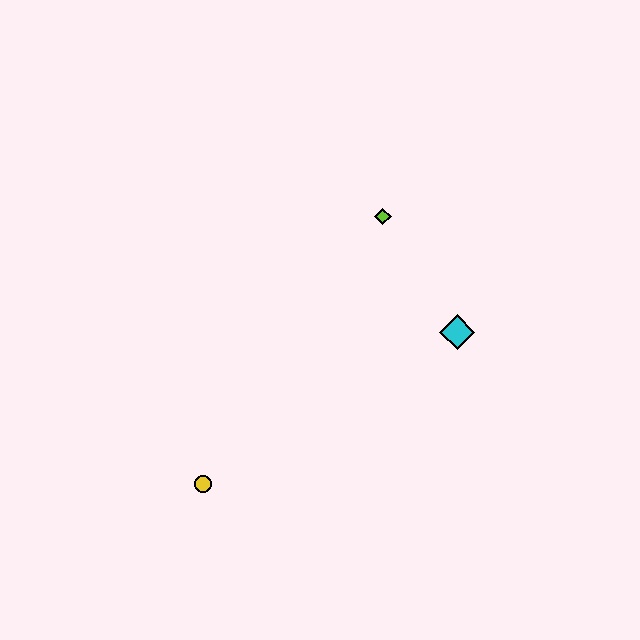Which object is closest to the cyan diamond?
The lime diamond is closest to the cyan diamond.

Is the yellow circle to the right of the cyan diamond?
No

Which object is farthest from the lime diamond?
The yellow circle is farthest from the lime diamond.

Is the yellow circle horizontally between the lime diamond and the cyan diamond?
No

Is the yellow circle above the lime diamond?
No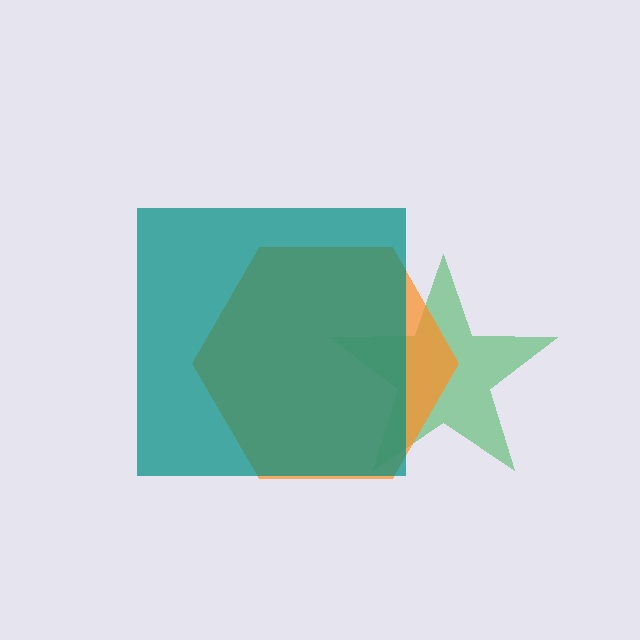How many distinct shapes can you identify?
There are 3 distinct shapes: a green star, an orange hexagon, a teal square.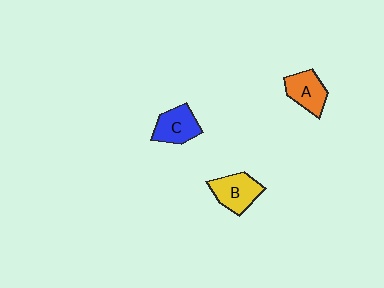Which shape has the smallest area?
Shape C (blue).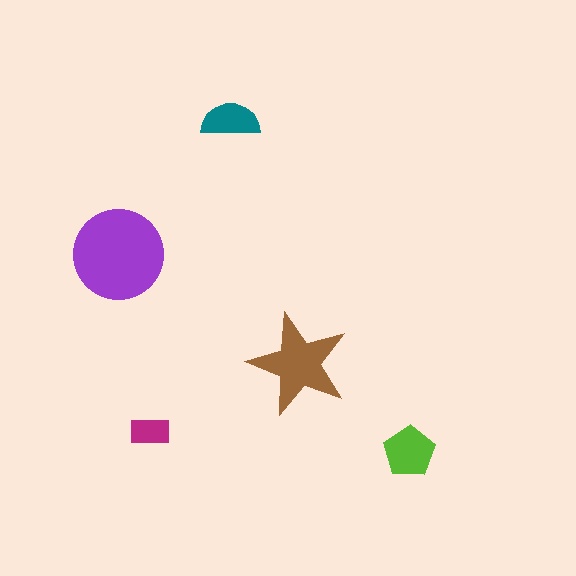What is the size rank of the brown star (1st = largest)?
2nd.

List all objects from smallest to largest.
The magenta rectangle, the teal semicircle, the lime pentagon, the brown star, the purple circle.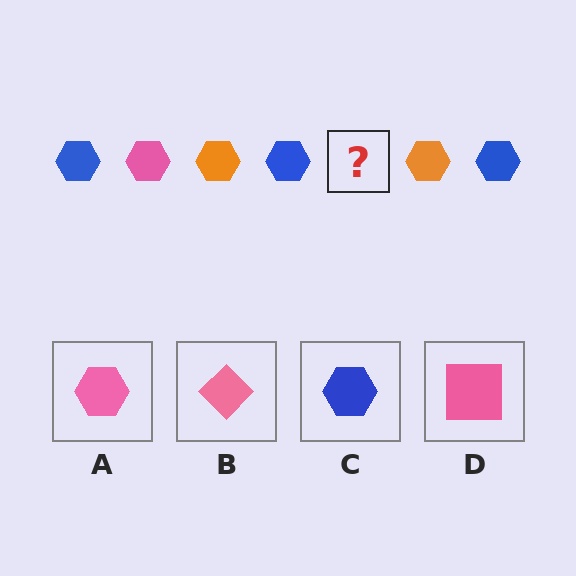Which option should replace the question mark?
Option A.